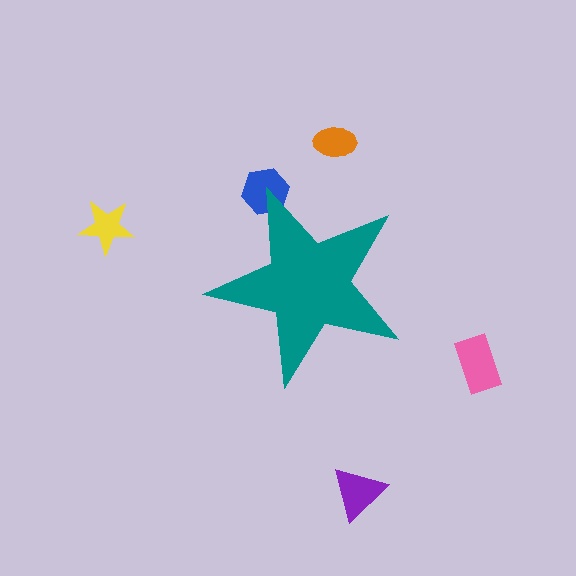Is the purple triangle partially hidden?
No, the purple triangle is fully visible.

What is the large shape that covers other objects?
A teal star.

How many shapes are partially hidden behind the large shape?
1 shape is partially hidden.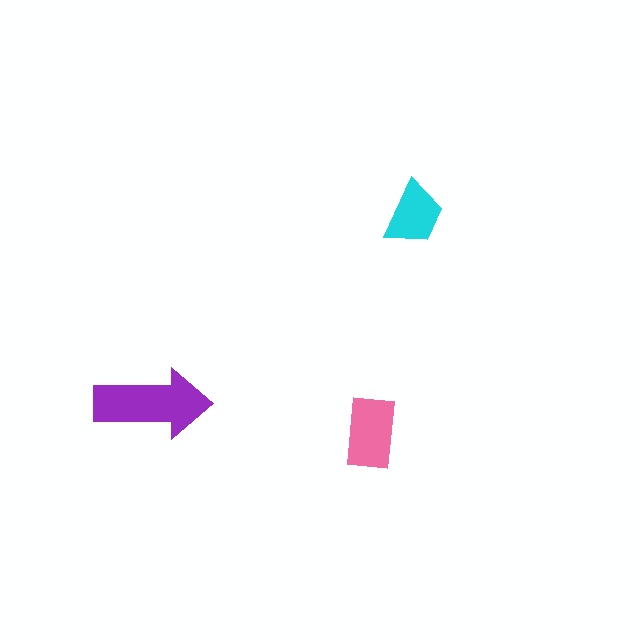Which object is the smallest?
The cyan trapezoid.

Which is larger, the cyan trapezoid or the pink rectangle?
The pink rectangle.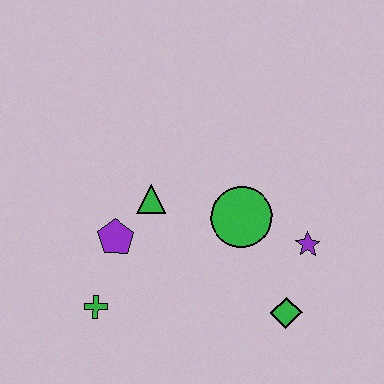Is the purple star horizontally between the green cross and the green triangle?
No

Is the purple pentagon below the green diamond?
No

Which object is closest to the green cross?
The purple pentagon is closest to the green cross.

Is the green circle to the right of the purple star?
No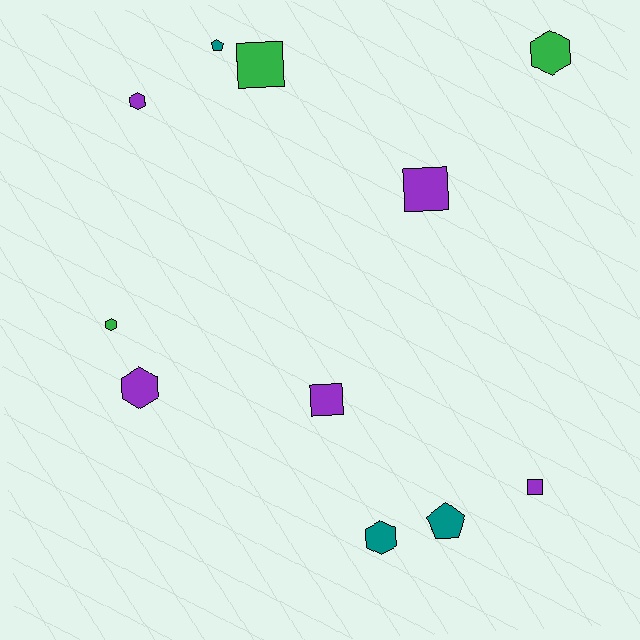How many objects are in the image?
There are 11 objects.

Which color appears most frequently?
Purple, with 5 objects.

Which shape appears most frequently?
Hexagon, with 5 objects.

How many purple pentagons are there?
There are no purple pentagons.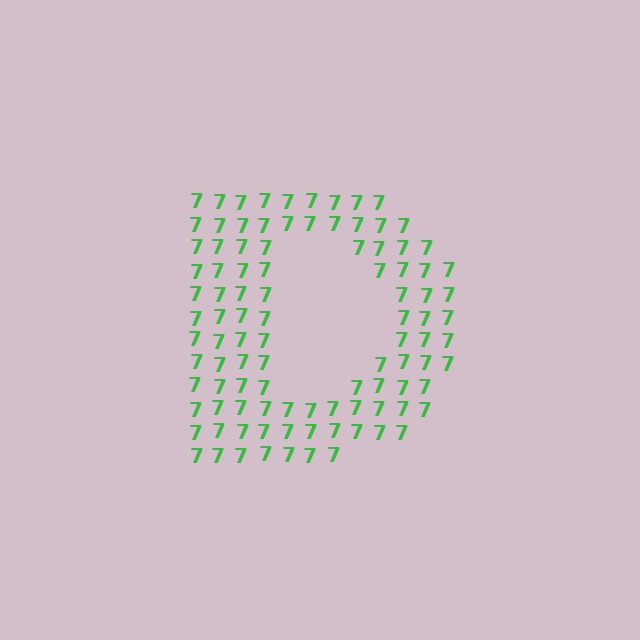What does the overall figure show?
The overall figure shows the letter D.